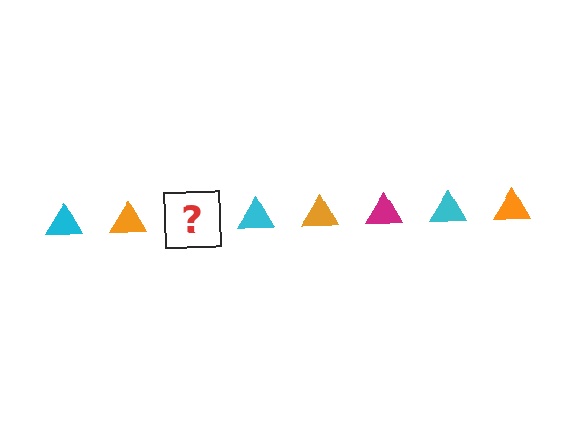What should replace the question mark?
The question mark should be replaced with a magenta triangle.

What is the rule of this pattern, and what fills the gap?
The rule is that the pattern cycles through cyan, orange, magenta triangles. The gap should be filled with a magenta triangle.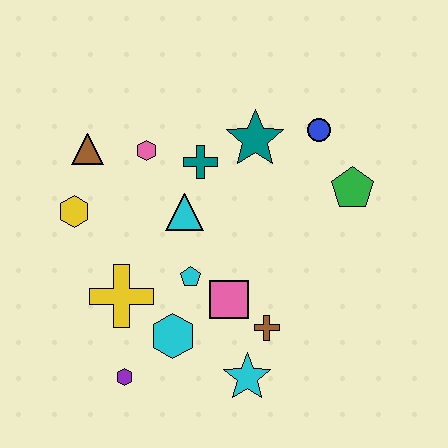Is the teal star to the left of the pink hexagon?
No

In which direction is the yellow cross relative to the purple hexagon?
The yellow cross is above the purple hexagon.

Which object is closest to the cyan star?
The brown cross is closest to the cyan star.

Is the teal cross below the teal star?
Yes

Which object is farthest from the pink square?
The brown triangle is farthest from the pink square.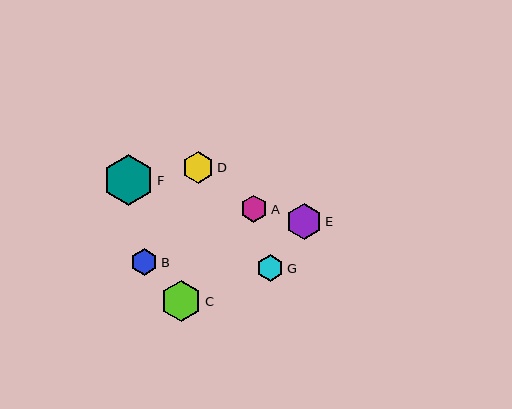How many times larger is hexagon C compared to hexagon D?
Hexagon C is approximately 1.3 times the size of hexagon D.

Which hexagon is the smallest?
Hexagon B is the smallest with a size of approximately 27 pixels.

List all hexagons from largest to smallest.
From largest to smallest: F, C, E, D, A, G, B.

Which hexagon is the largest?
Hexagon F is the largest with a size of approximately 51 pixels.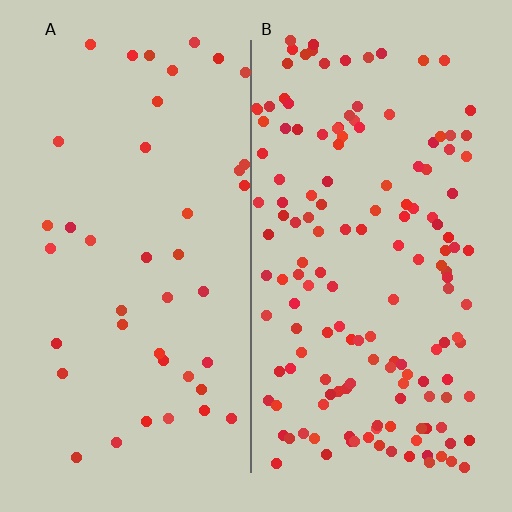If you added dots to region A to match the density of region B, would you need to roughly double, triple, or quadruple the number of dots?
Approximately quadruple.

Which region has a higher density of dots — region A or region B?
B (the right).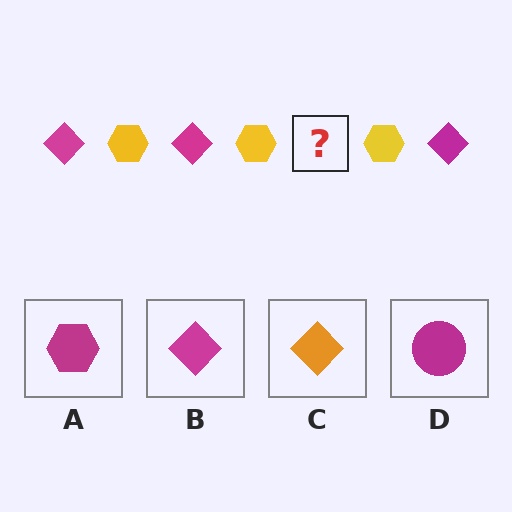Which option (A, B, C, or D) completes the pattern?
B.